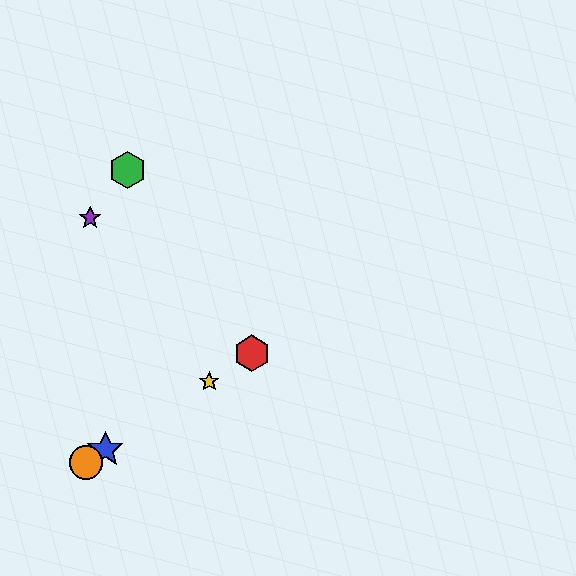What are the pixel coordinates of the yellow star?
The yellow star is at (209, 381).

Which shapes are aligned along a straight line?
The red hexagon, the blue star, the yellow star, the orange circle are aligned along a straight line.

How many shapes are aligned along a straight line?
4 shapes (the red hexagon, the blue star, the yellow star, the orange circle) are aligned along a straight line.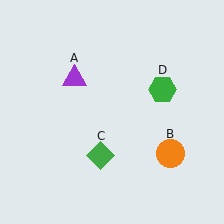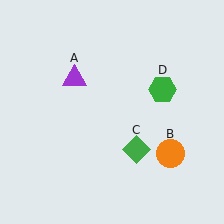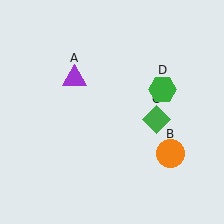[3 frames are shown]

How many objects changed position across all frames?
1 object changed position: green diamond (object C).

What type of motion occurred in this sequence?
The green diamond (object C) rotated counterclockwise around the center of the scene.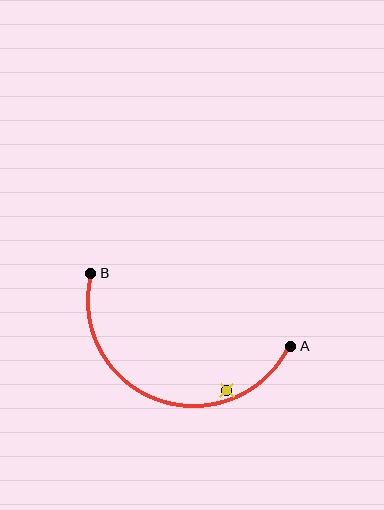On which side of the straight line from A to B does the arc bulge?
The arc bulges below the straight line connecting A and B.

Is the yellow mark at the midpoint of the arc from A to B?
No — the yellow mark does not lie on the arc at all. It sits slightly inside the curve.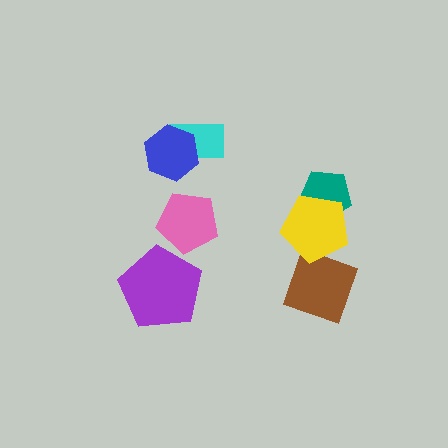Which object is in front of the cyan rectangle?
The blue hexagon is in front of the cyan rectangle.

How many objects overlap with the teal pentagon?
1 object overlaps with the teal pentagon.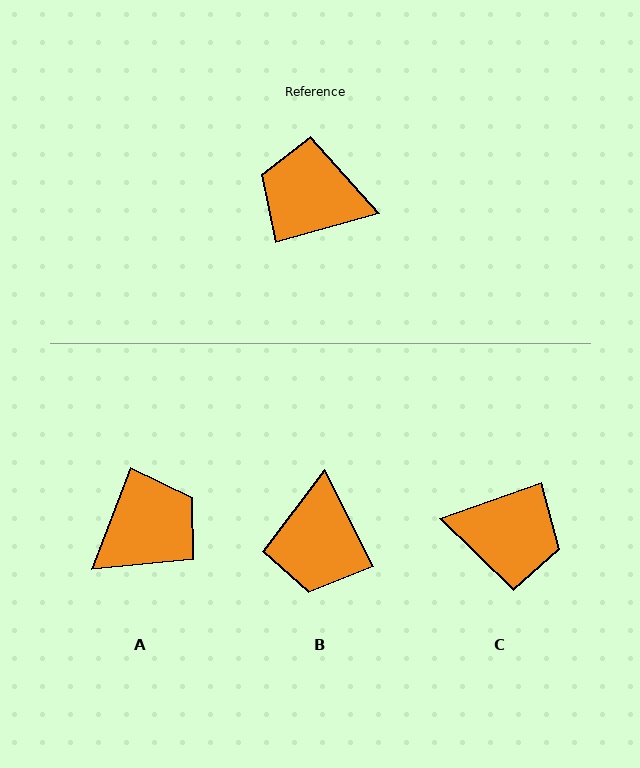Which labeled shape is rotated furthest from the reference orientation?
C, about 176 degrees away.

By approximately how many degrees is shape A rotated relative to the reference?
Approximately 127 degrees clockwise.